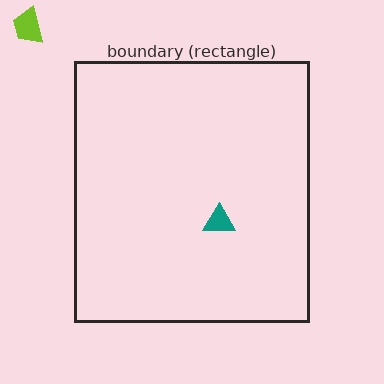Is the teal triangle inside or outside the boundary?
Inside.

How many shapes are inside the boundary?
1 inside, 1 outside.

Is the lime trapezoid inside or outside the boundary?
Outside.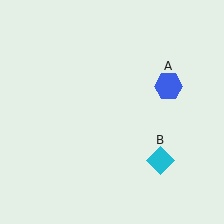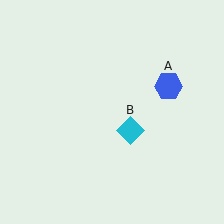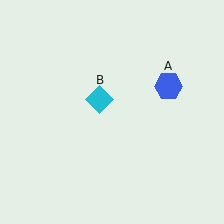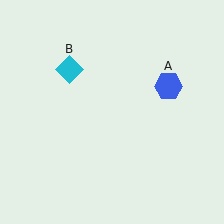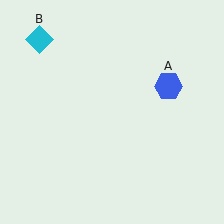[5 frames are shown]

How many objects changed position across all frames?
1 object changed position: cyan diamond (object B).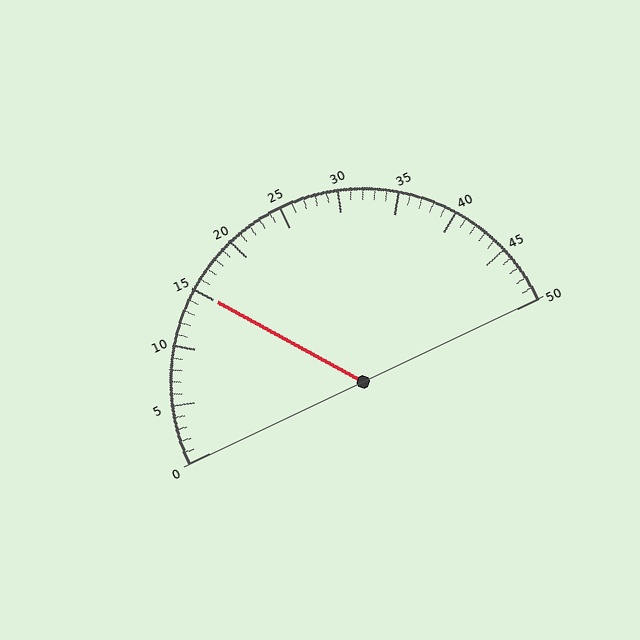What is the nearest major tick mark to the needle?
The nearest major tick mark is 15.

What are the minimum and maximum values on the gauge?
The gauge ranges from 0 to 50.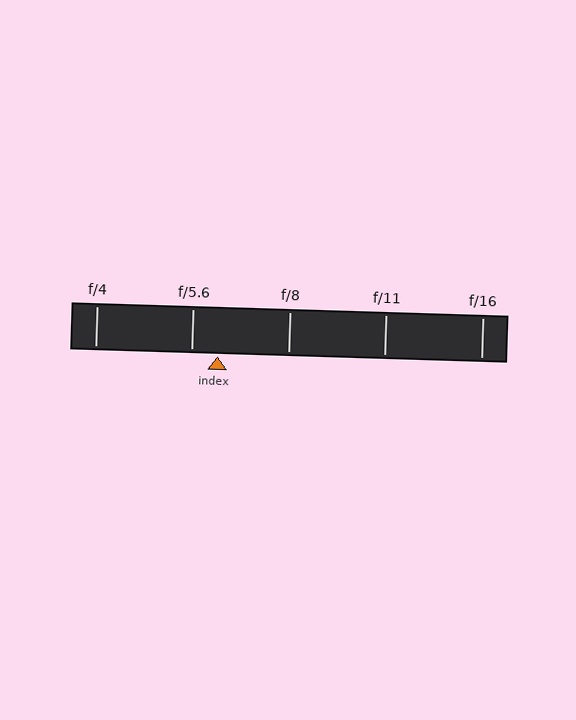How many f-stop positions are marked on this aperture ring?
There are 5 f-stop positions marked.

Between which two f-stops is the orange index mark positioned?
The index mark is between f/5.6 and f/8.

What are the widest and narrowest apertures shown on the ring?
The widest aperture shown is f/4 and the narrowest is f/16.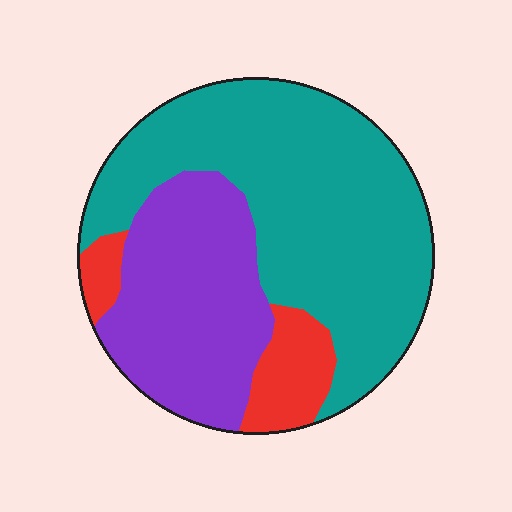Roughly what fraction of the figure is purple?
Purple takes up about one third (1/3) of the figure.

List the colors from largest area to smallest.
From largest to smallest: teal, purple, red.